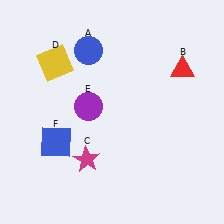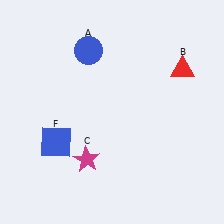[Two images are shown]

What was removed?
The purple circle (E), the yellow square (D) were removed in Image 2.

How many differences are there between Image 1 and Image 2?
There are 2 differences between the two images.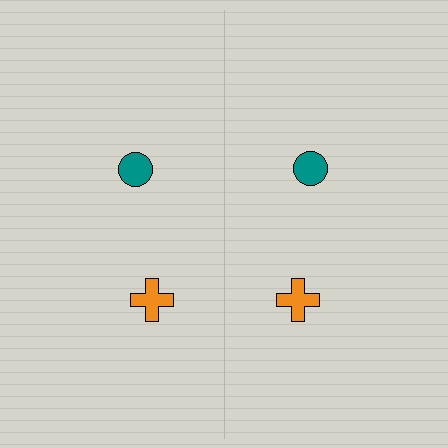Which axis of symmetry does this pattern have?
The pattern has a vertical axis of symmetry running through the center of the image.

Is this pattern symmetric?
Yes, this pattern has bilateral (reflection) symmetry.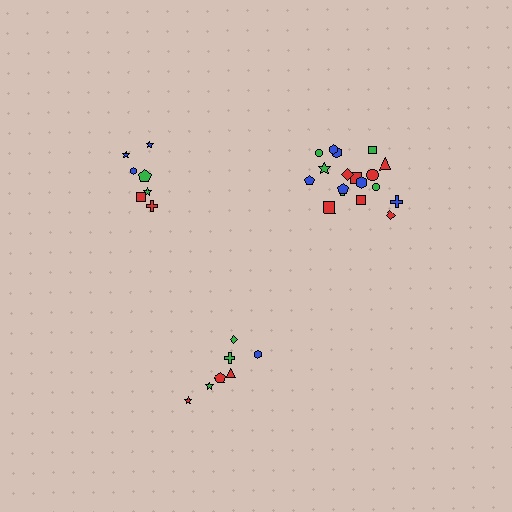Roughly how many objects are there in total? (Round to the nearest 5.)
Roughly 30 objects in total.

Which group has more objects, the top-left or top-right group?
The top-right group.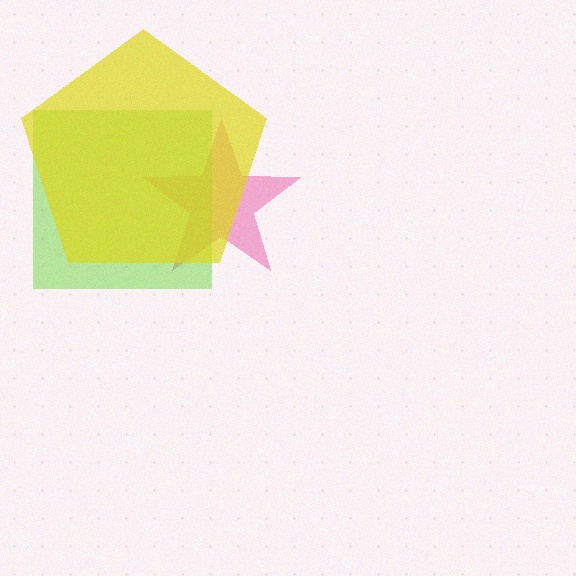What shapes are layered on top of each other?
The layered shapes are: a pink star, a lime square, a yellow pentagon.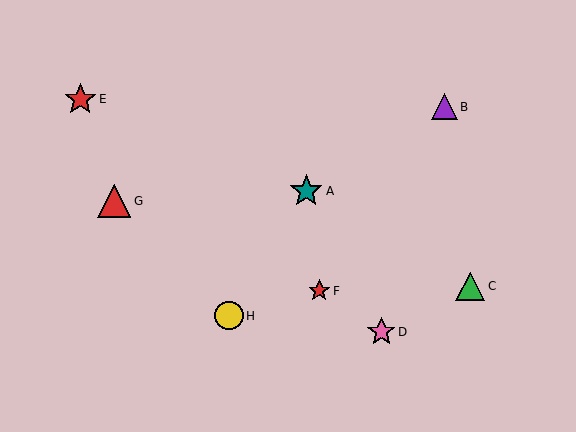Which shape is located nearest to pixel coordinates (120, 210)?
The red triangle (labeled G) at (114, 201) is nearest to that location.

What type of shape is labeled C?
Shape C is a green triangle.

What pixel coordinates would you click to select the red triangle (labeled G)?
Click at (114, 201) to select the red triangle G.